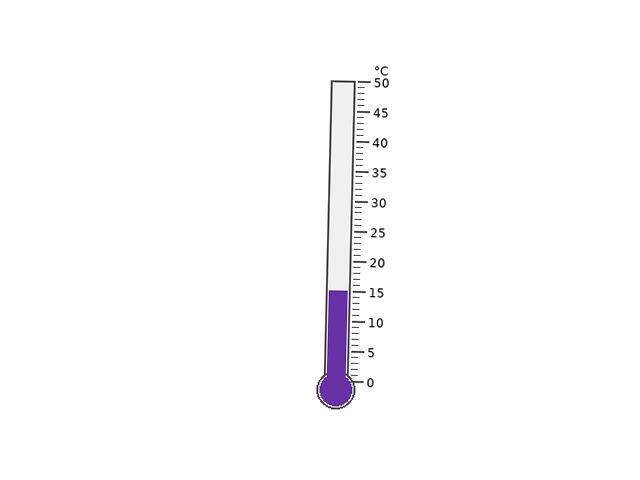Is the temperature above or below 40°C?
The temperature is below 40°C.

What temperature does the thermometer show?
The thermometer shows approximately 15°C.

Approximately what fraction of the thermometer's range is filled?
The thermometer is filled to approximately 30% of its range.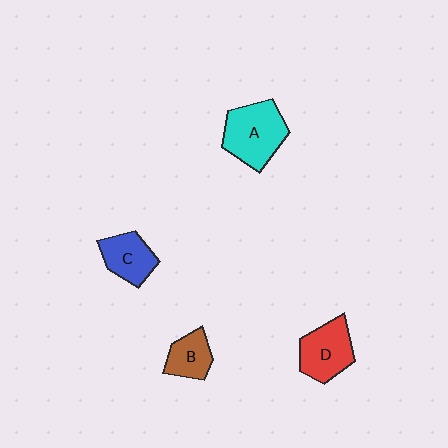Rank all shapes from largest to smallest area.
From largest to smallest: A (cyan), D (red), C (blue), B (brown).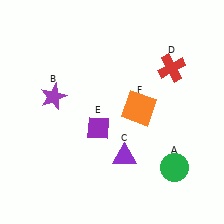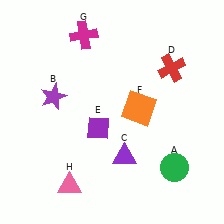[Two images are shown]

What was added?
A magenta cross (G), a pink triangle (H) were added in Image 2.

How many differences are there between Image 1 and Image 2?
There are 2 differences between the two images.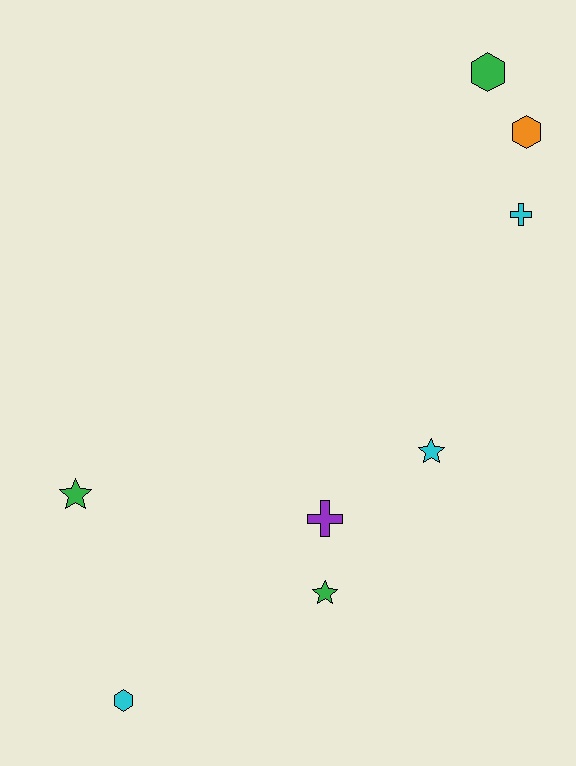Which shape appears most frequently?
Star, with 3 objects.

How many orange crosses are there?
There are no orange crosses.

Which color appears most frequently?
Cyan, with 3 objects.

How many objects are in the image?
There are 8 objects.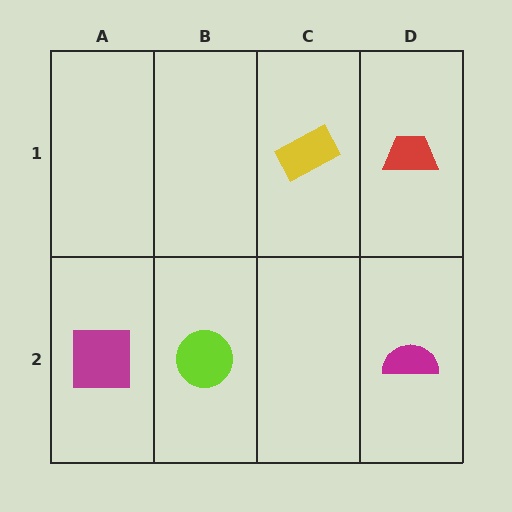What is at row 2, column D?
A magenta semicircle.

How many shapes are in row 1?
2 shapes.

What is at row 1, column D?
A red trapezoid.